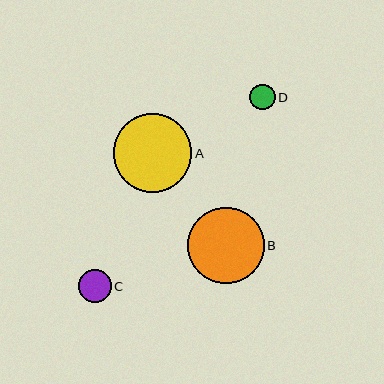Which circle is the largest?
Circle A is the largest with a size of approximately 79 pixels.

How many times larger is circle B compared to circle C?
Circle B is approximately 2.3 times the size of circle C.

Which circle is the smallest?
Circle D is the smallest with a size of approximately 26 pixels.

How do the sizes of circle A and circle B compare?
Circle A and circle B are approximately the same size.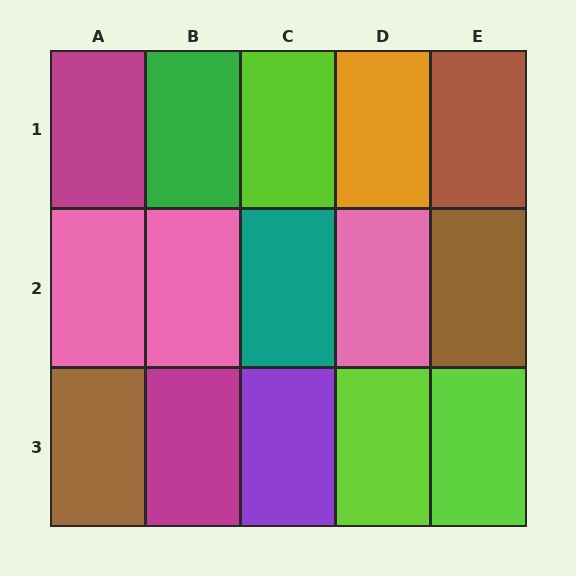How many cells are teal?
1 cell is teal.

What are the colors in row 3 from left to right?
Brown, magenta, purple, lime, lime.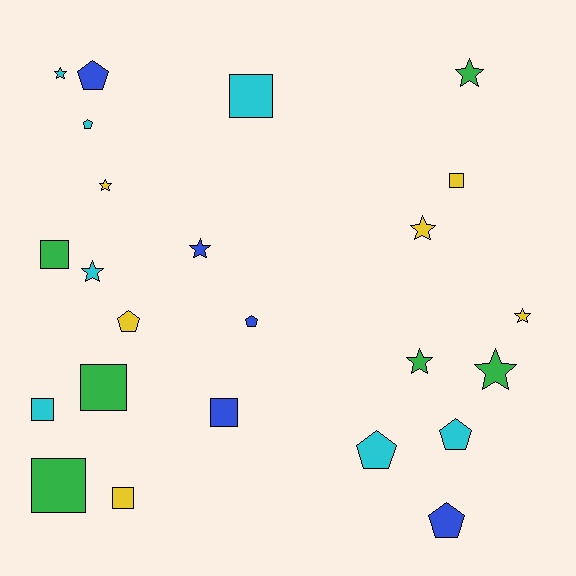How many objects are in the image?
There are 24 objects.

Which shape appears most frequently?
Star, with 9 objects.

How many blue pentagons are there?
There are 3 blue pentagons.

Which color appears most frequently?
Cyan, with 7 objects.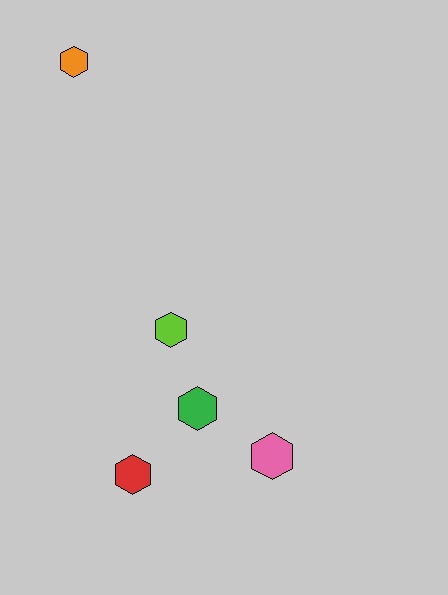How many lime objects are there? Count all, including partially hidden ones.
There is 1 lime object.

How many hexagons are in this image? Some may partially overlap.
There are 5 hexagons.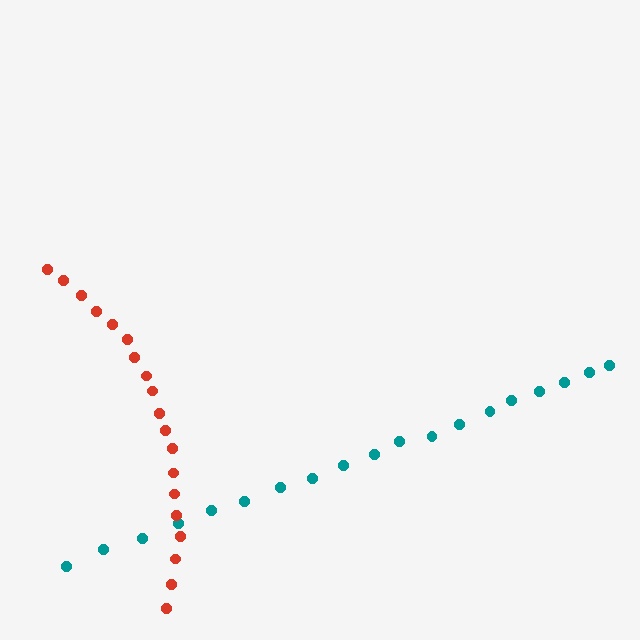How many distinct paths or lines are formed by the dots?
There are 2 distinct paths.